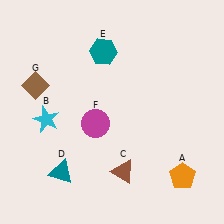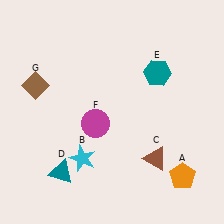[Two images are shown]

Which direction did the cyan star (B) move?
The cyan star (B) moved down.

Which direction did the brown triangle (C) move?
The brown triangle (C) moved right.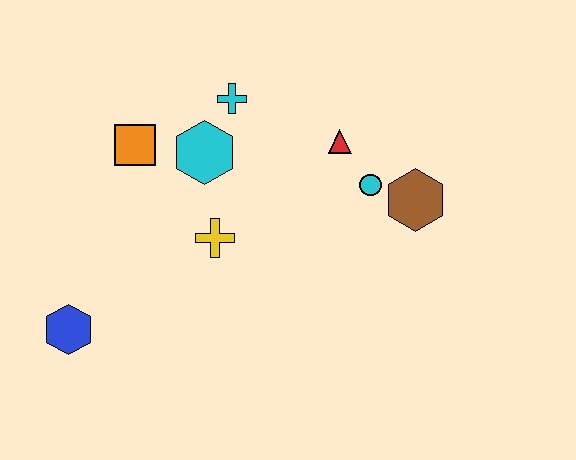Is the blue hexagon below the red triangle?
Yes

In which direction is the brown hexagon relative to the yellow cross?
The brown hexagon is to the right of the yellow cross.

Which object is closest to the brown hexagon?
The cyan circle is closest to the brown hexagon.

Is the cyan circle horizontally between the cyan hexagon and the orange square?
No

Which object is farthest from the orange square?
The brown hexagon is farthest from the orange square.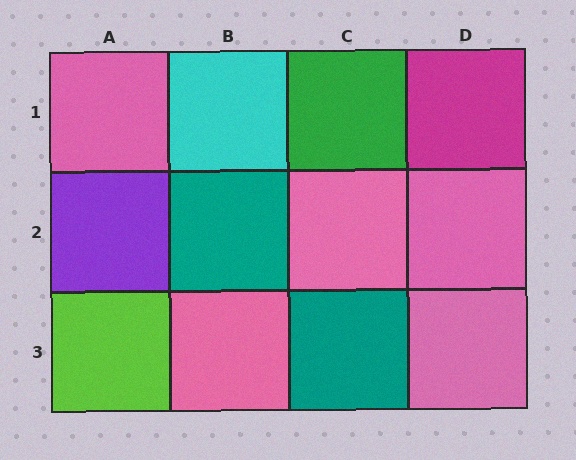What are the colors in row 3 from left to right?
Lime, pink, teal, pink.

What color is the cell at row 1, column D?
Magenta.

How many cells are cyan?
1 cell is cyan.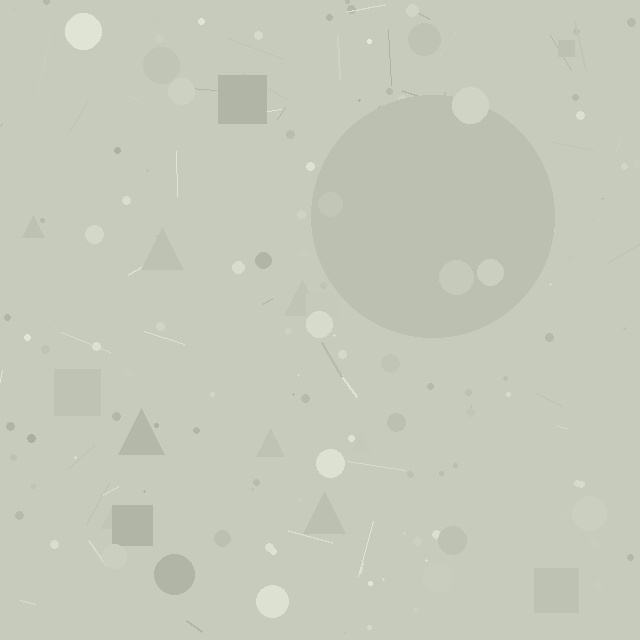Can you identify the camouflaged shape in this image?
The camouflaged shape is a circle.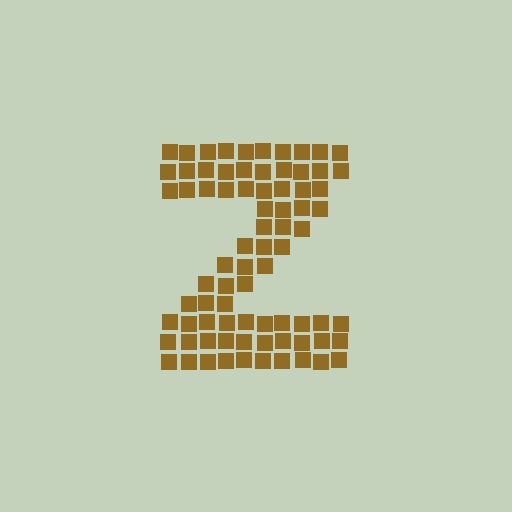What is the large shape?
The large shape is the letter Z.